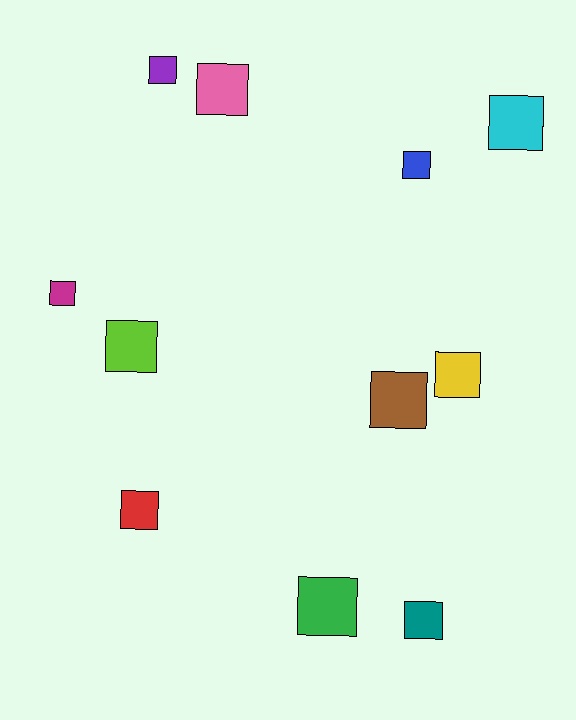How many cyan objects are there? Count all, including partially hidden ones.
There is 1 cyan object.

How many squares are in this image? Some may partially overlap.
There are 11 squares.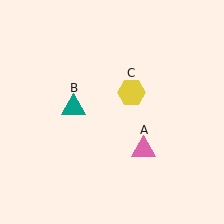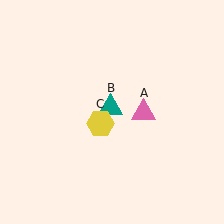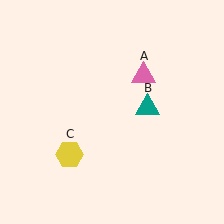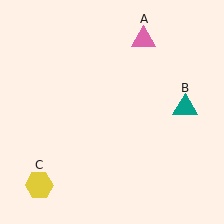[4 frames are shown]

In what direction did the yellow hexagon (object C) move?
The yellow hexagon (object C) moved down and to the left.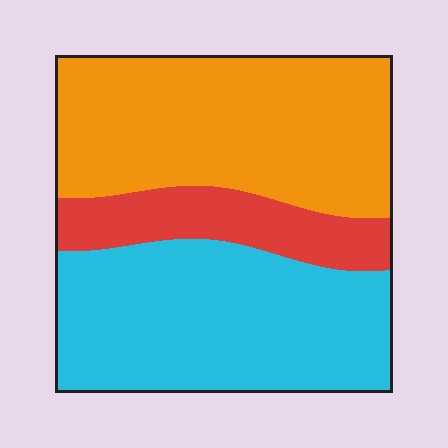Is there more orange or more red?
Orange.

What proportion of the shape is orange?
Orange takes up between a quarter and a half of the shape.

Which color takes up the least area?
Red, at roughly 15%.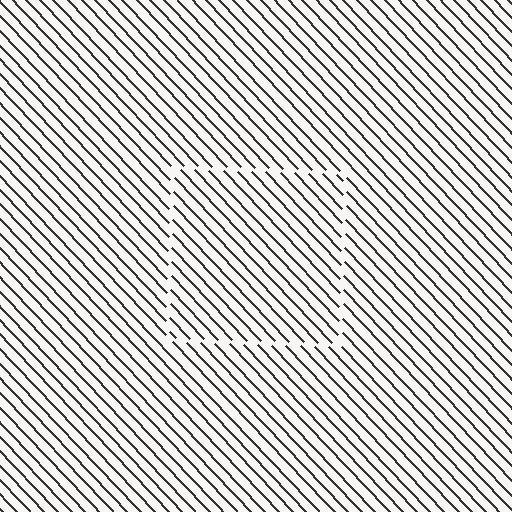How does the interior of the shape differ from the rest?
The interior of the shape contains the same grating, shifted by half a period — the contour is defined by the phase discontinuity where line-ends from the inner and outer gratings abut.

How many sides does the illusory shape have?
4 sides — the line-ends trace a square.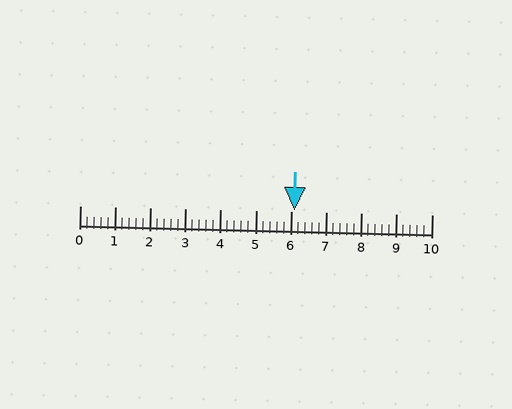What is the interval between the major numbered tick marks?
The major tick marks are spaced 1 units apart.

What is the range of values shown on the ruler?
The ruler shows values from 0 to 10.